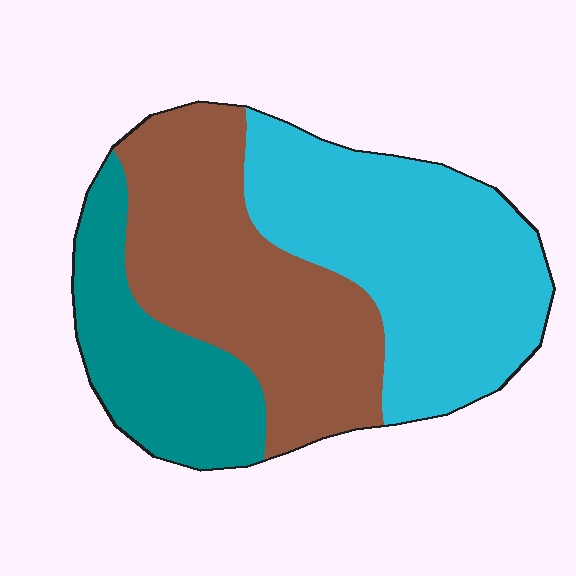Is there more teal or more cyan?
Cyan.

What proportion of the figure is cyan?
Cyan covers roughly 40% of the figure.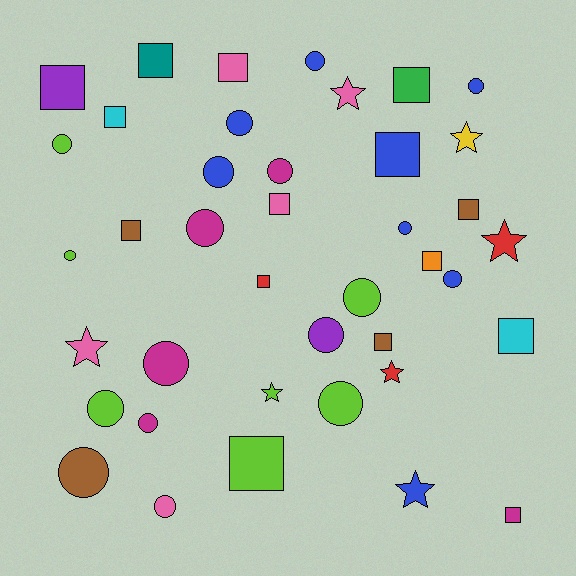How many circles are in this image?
There are 18 circles.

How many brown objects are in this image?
There are 4 brown objects.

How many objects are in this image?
There are 40 objects.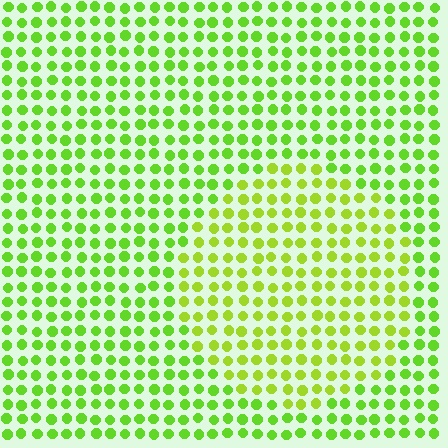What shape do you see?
I see a circle.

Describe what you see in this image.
The image is filled with small lime elements in a uniform arrangement. A circle-shaped region is visible where the elements are tinted to a slightly different hue, forming a subtle color boundary.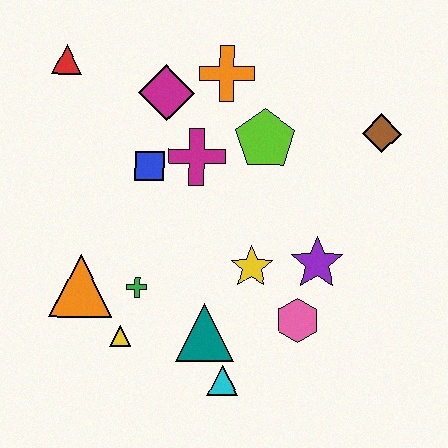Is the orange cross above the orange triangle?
Yes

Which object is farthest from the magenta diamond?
The cyan triangle is farthest from the magenta diamond.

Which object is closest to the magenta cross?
The blue square is closest to the magenta cross.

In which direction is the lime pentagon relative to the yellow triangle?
The lime pentagon is above the yellow triangle.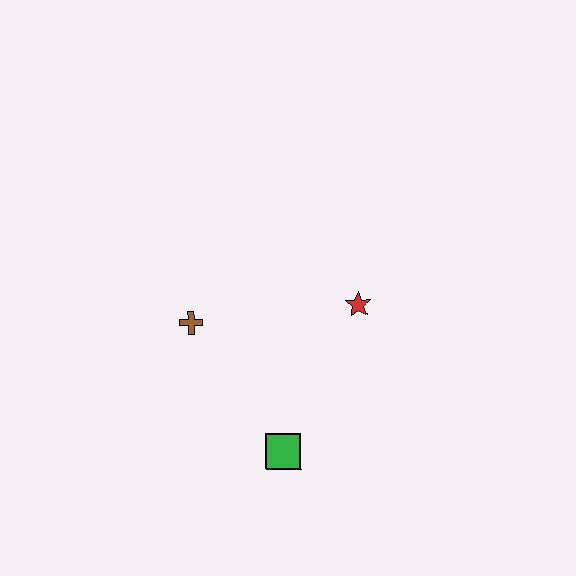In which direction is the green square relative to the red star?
The green square is below the red star.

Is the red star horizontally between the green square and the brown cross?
No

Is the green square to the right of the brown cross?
Yes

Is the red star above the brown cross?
Yes